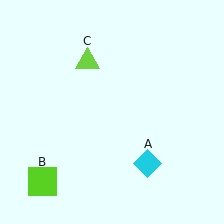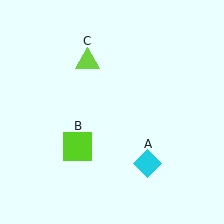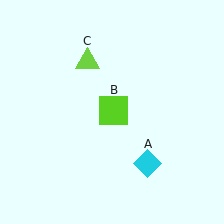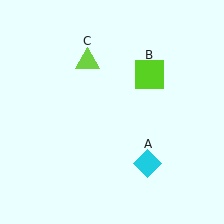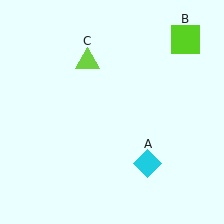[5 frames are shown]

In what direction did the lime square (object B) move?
The lime square (object B) moved up and to the right.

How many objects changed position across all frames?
1 object changed position: lime square (object B).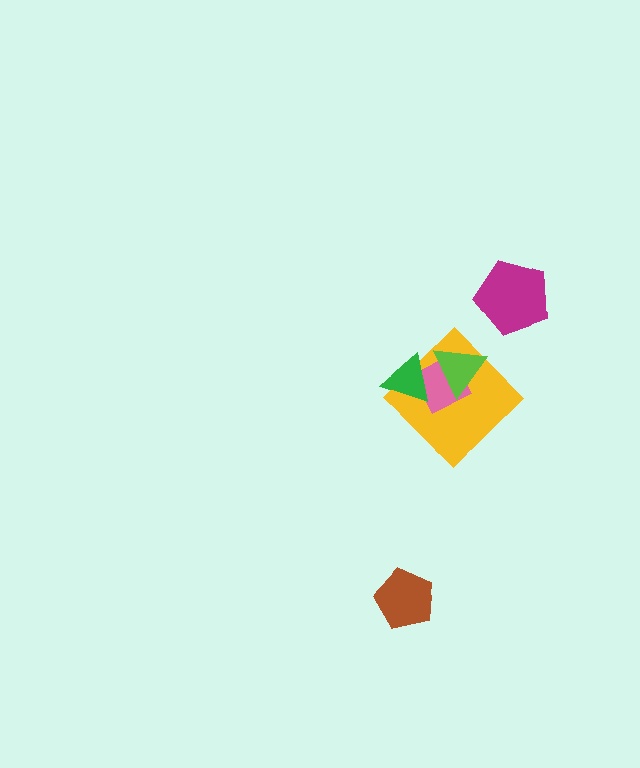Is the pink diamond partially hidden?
Yes, it is partially covered by another shape.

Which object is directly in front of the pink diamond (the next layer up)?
The green triangle is directly in front of the pink diamond.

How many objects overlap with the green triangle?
3 objects overlap with the green triangle.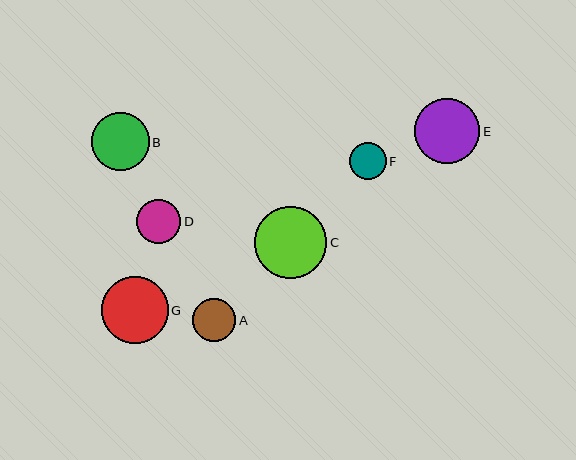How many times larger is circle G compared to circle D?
Circle G is approximately 1.5 times the size of circle D.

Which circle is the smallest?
Circle F is the smallest with a size of approximately 37 pixels.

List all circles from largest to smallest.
From largest to smallest: C, G, E, B, D, A, F.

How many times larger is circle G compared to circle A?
Circle G is approximately 1.6 times the size of circle A.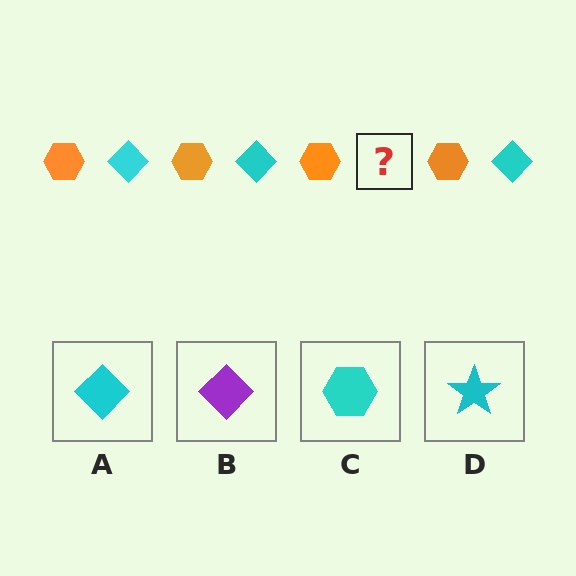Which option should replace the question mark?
Option A.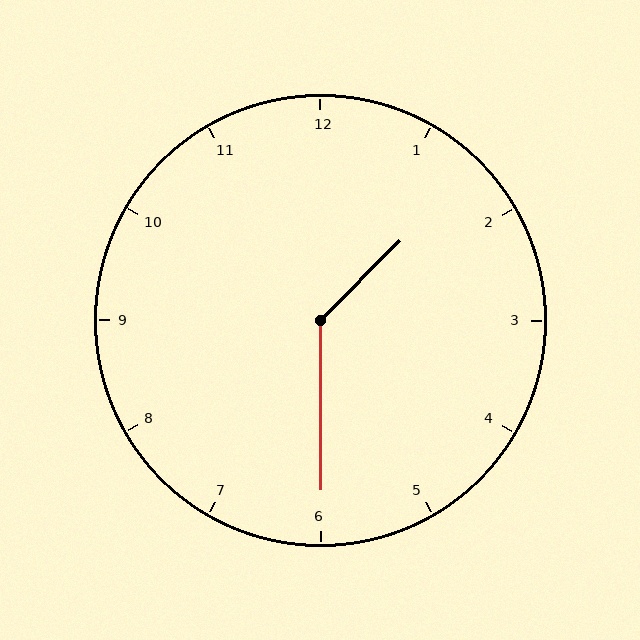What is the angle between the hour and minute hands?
Approximately 135 degrees.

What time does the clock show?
1:30.